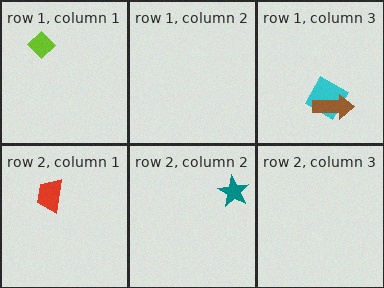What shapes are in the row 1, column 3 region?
The cyan square, the brown arrow.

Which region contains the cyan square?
The row 1, column 3 region.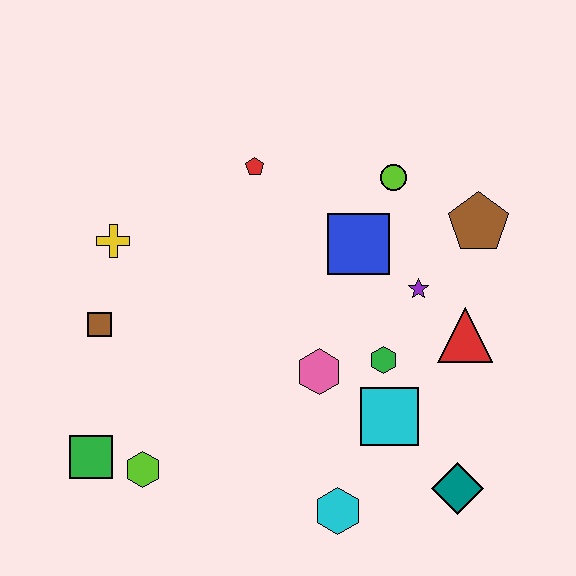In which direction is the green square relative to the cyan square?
The green square is to the left of the cyan square.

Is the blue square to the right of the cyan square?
No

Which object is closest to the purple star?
The red triangle is closest to the purple star.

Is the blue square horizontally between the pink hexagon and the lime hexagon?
No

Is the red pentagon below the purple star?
No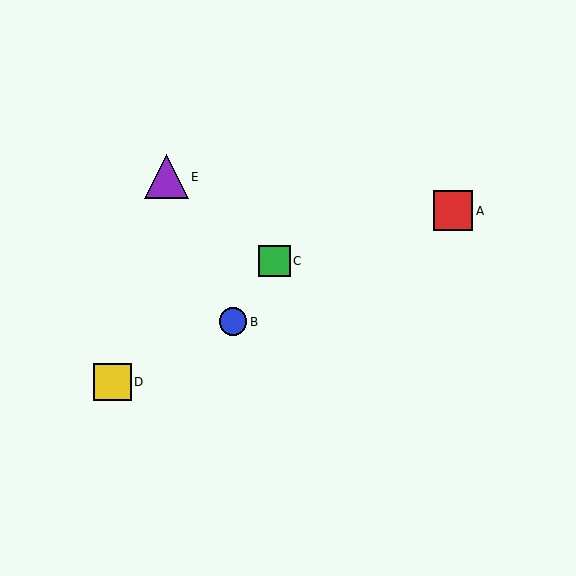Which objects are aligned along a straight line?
Objects A, B, D are aligned along a straight line.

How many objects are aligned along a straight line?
3 objects (A, B, D) are aligned along a straight line.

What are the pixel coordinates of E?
Object E is at (167, 177).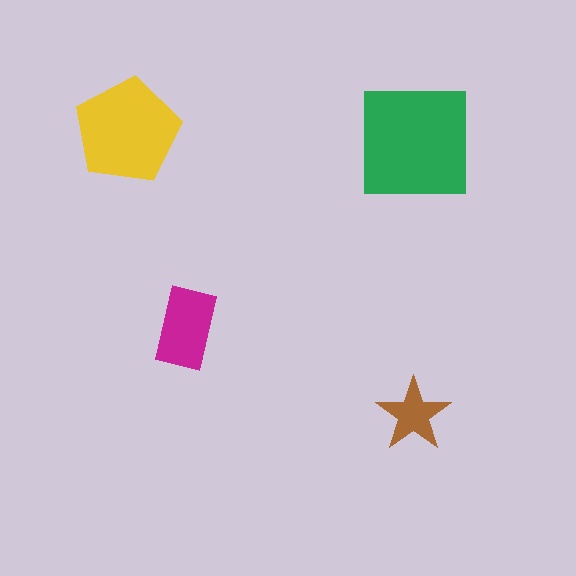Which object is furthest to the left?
The yellow pentagon is leftmost.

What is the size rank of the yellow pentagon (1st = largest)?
2nd.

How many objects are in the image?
There are 4 objects in the image.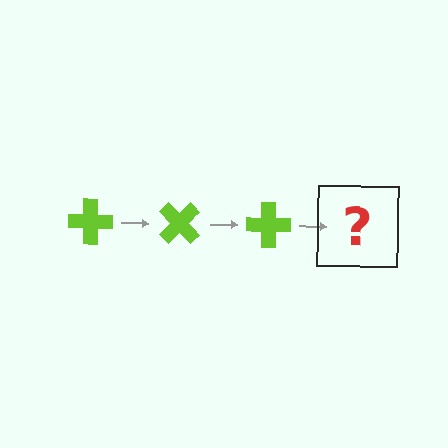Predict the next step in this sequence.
The next step is a lime cross rotated 135 degrees.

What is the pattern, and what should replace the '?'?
The pattern is that the cross rotates 45 degrees each step. The '?' should be a lime cross rotated 135 degrees.